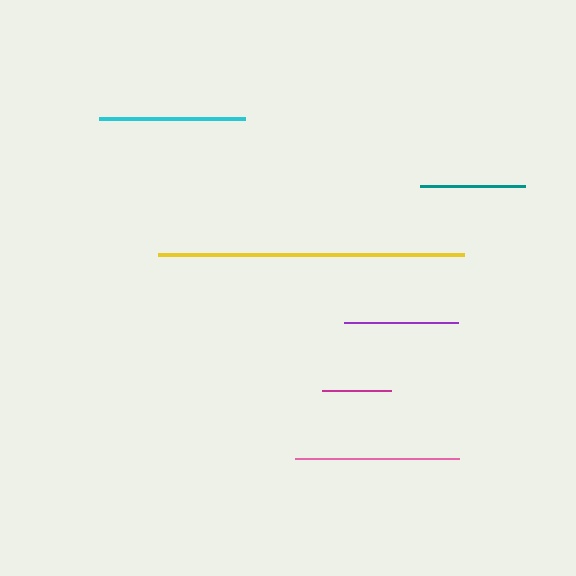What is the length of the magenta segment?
The magenta segment is approximately 69 pixels long.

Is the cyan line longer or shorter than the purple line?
The cyan line is longer than the purple line.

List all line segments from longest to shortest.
From longest to shortest: yellow, pink, cyan, purple, teal, magenta.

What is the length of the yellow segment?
The yellow segment is approximately 306 pixels long.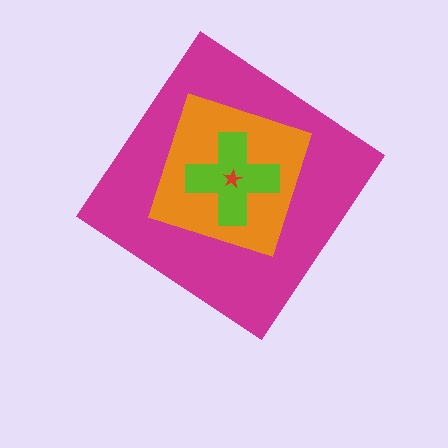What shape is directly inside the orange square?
The lime cross.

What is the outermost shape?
The magenta diamond.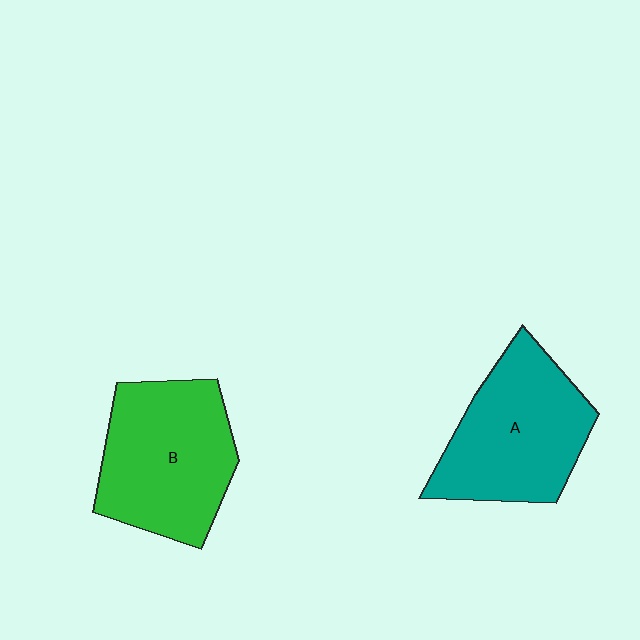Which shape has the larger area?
Shape B (green).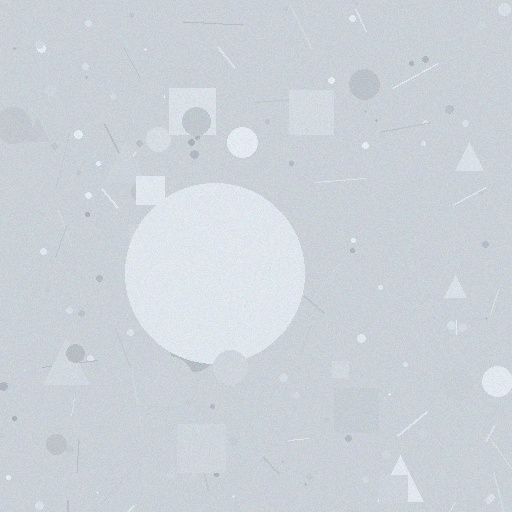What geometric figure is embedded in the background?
A circle is embedded in the background.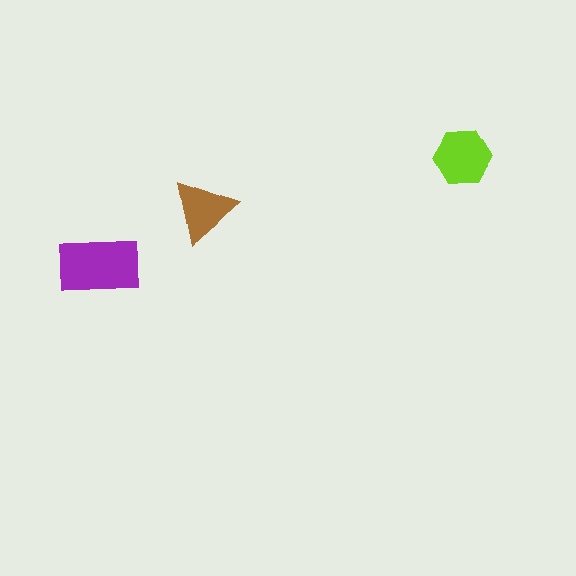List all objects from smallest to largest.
The brown triangle, the lime hexagon, the purple rectangle.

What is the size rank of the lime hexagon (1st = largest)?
2nd.